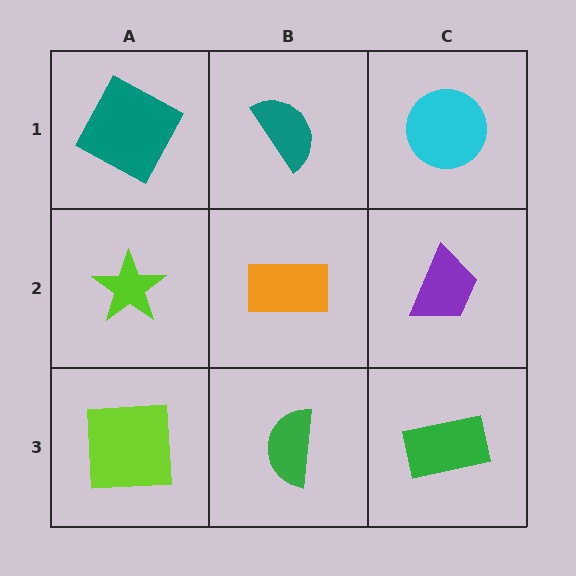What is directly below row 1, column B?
An orange rectangle.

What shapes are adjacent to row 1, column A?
A lime star (row 2, column A), a teal semicircle (row 1, column B).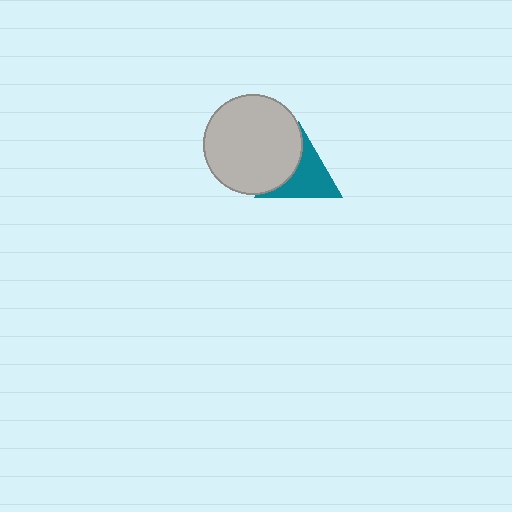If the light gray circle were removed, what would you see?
You would see the complete teal triangle.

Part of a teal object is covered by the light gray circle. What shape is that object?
It is a triangle.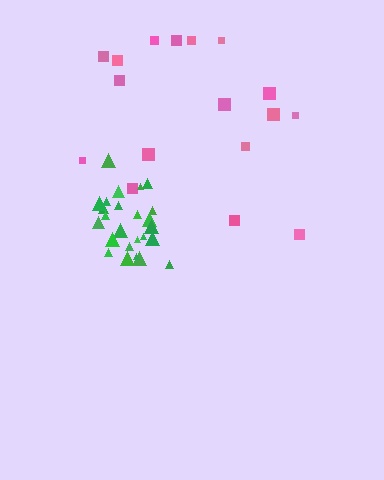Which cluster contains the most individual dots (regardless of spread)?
Green (25).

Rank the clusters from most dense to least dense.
green, pink.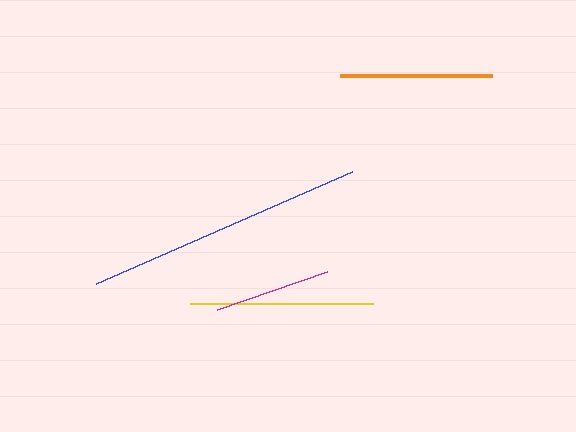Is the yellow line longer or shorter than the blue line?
The blue line is longer than the yellow line.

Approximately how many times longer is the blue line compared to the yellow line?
The blue line is approximately 1.5 times the length of the yellow line.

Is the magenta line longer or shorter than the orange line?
The orange line is longer than the magenta line.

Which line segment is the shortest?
The magenta line is the shortest at approximately 116 pixels.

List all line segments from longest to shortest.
From longest to shortest: blue, yellow, orange, magenta.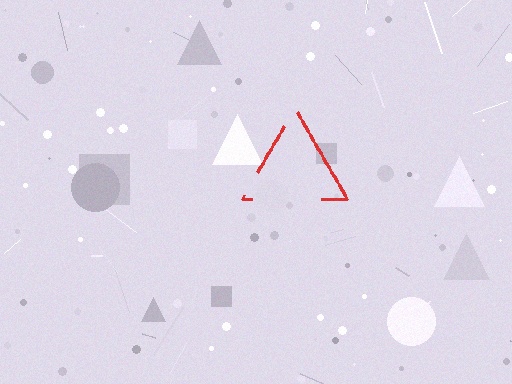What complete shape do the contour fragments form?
The contour fragments form a triangle.